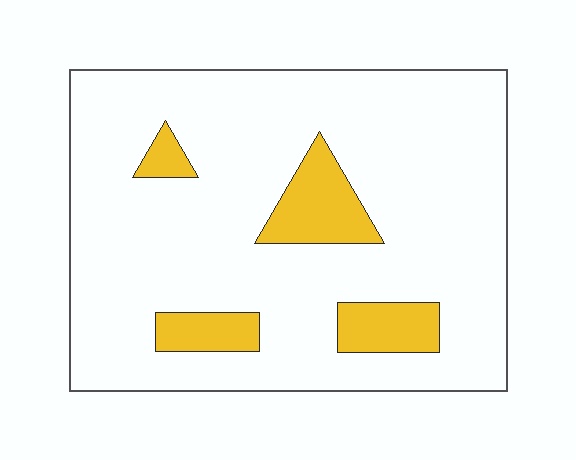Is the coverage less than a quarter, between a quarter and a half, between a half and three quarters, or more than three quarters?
Less than a quarter.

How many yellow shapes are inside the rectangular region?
4.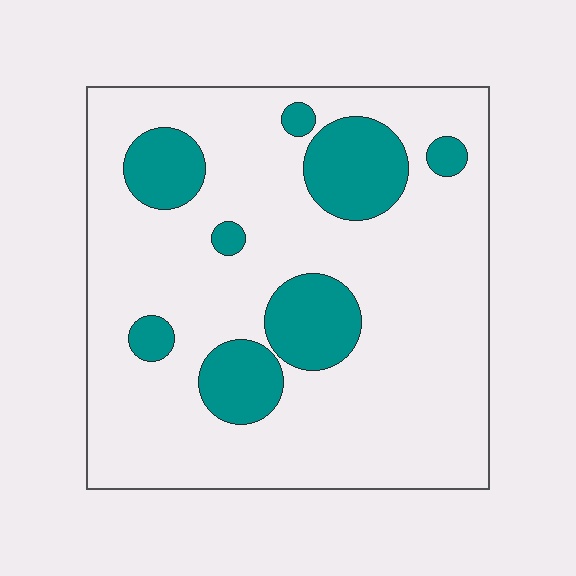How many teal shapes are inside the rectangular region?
8.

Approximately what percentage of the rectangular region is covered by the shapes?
Approximately 20%.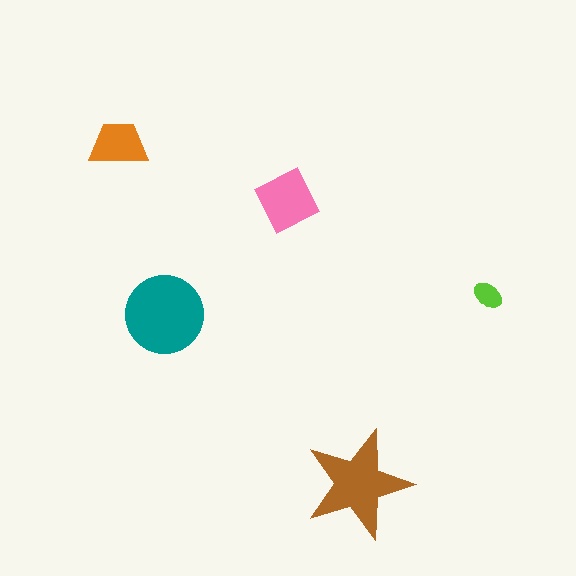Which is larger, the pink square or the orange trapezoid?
The pink square.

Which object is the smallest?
The lime ellipse.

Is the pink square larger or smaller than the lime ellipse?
Larger.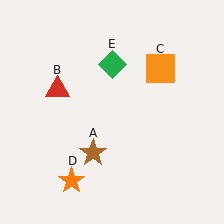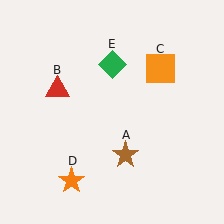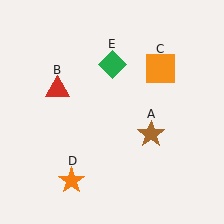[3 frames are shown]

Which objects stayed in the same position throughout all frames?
Red triangle (object B) and orange square (object C) and orange star (object D) and green diamond (object E) remained stationary.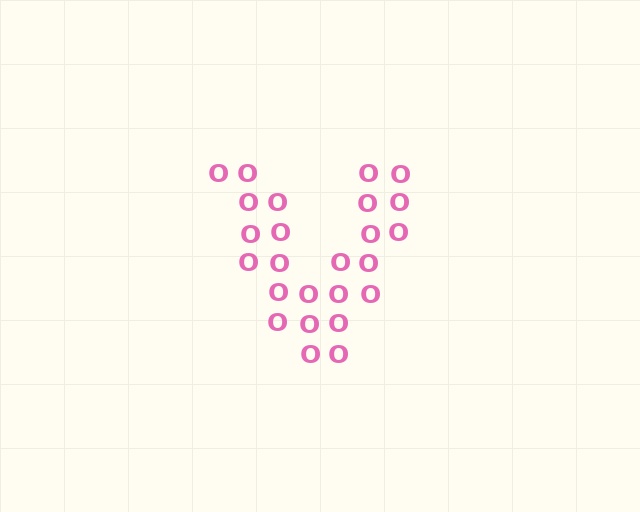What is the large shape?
The large shape is the letter V.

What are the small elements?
The small elements are letter O's.